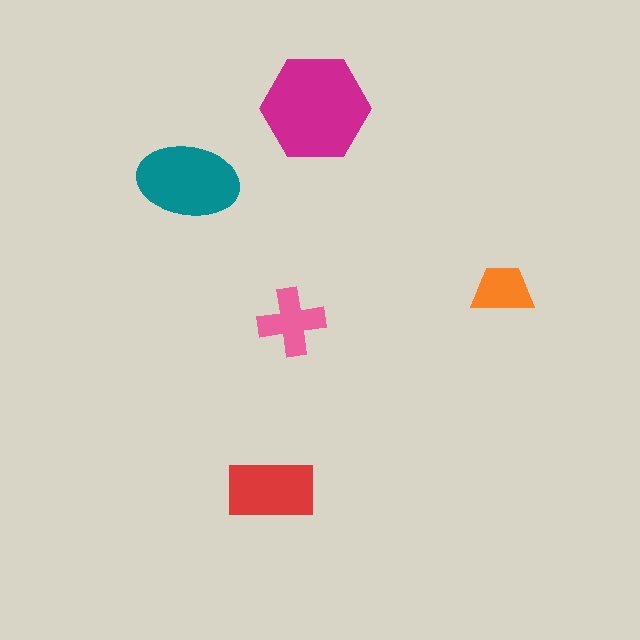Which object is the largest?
The magenta hexagon.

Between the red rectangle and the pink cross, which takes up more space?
The red rectangle.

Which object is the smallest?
The orange trapezoid.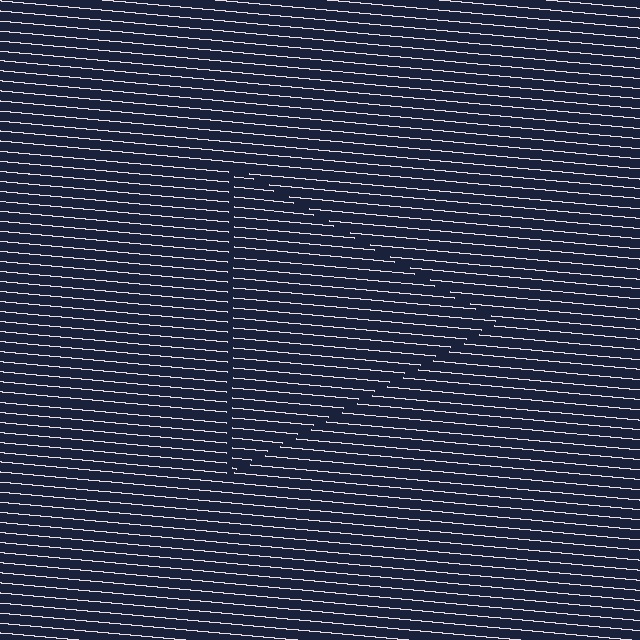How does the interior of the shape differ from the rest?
The interior of the shape contains the same grating, shifted by half a period — the contour is defined by the phase discontinuity where line-ends from the inner and outer gratings abut.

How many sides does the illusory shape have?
3 sides — the line-ends trace a triangle.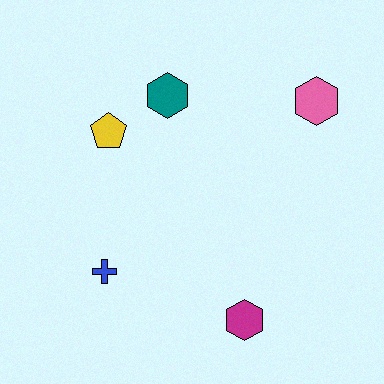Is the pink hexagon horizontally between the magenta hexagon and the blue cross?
No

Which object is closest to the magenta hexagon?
The blue cross is closest to the magenta hexagon.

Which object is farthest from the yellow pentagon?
The magenta hexagon is farthest from the yellow pentagon.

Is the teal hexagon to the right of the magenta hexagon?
No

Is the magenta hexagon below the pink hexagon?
Yes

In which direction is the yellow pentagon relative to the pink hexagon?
The yellow pentagon is to the left of the pink hexagon.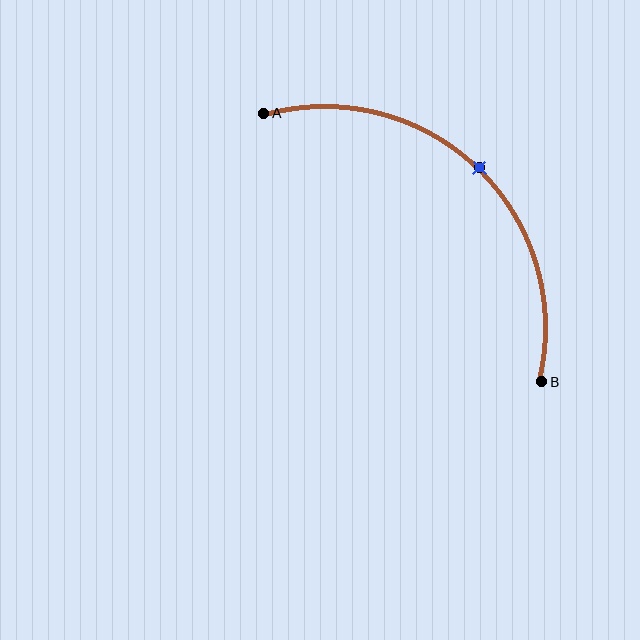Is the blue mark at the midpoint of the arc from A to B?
Yes. The blue mark lies on the arc at equal arc-length from both A and B — it is the arc midpoint.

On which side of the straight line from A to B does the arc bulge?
The arc bulges above and to the right of the straight line connecting A and B.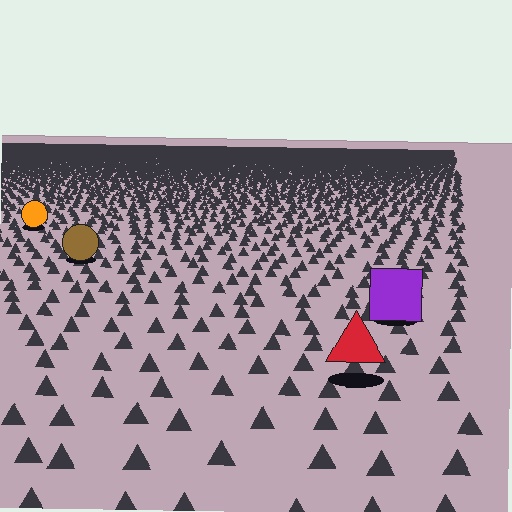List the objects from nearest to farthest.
From nearest to farthest: the red triangle, the purple square, the brown circle, the orange circle.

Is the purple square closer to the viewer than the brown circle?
Yes. The purple square is closer — you can tell from the texture gradient: the ground texture is coarser near it.